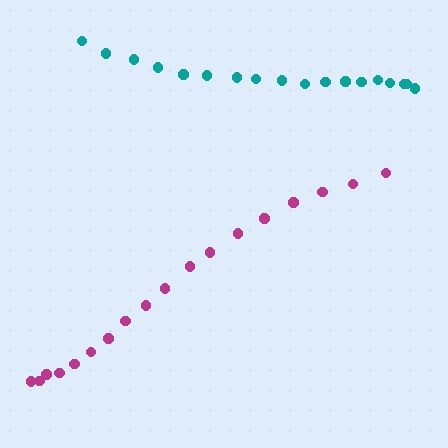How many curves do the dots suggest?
There are 2 distinct paths.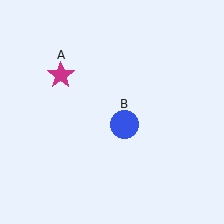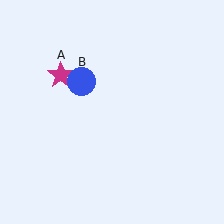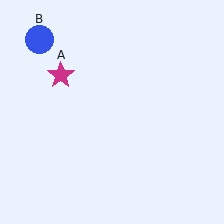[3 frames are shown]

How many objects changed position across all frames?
1 object changed position: blue circle (object B).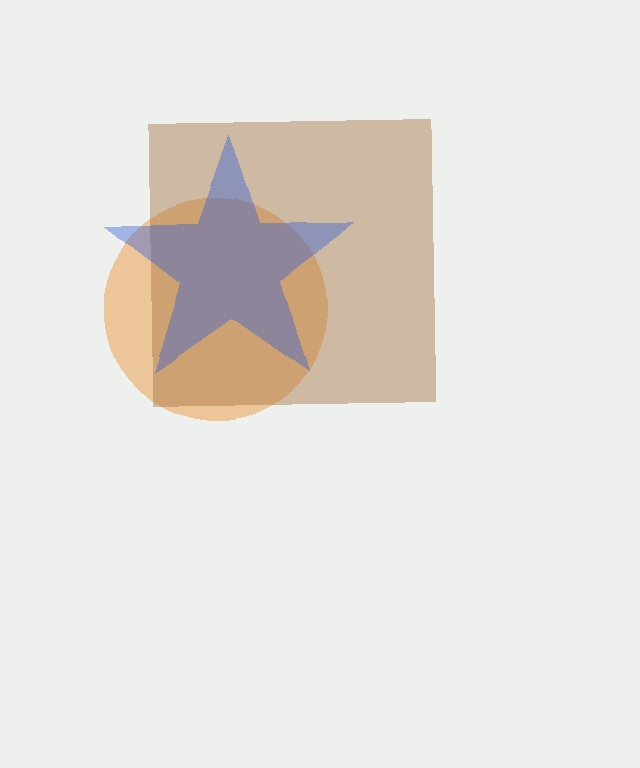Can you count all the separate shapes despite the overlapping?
Yes, there are 3 separate shapes.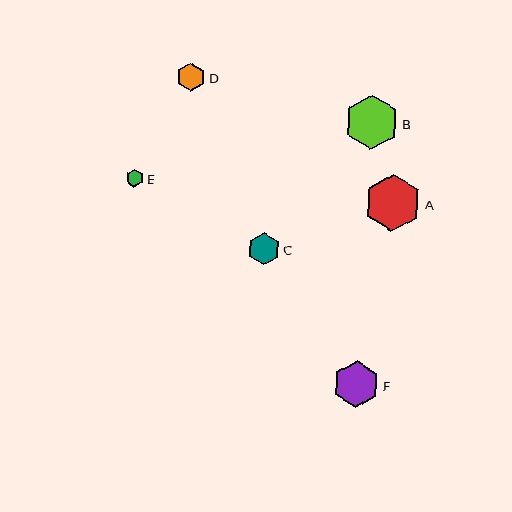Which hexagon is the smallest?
Hexagon E is the smallest with a size of approximately 18 pixels.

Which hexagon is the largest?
Hexagon A is the largest with a size of approximately 57 pixels.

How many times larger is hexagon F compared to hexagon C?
Hexagon F is approximately 1.5 times the size of hexagon C.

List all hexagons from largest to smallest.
From largest to smallest: A, B, F, C, D, E.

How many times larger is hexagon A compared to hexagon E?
Hexagon A is approximately 3.2 times the size of hexagon E.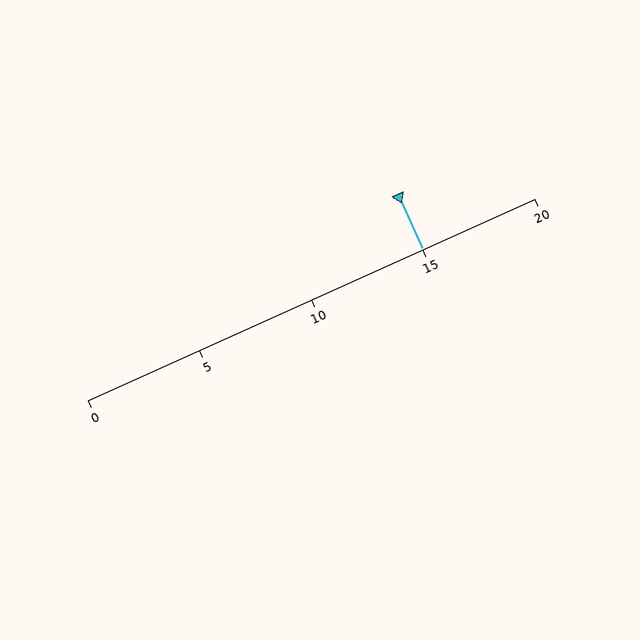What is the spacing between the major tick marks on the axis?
The major ticks are spaced 5 apart.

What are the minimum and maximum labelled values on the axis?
The axis runs from 0 to 20.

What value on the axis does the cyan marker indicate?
The marker indicates approximately 15.